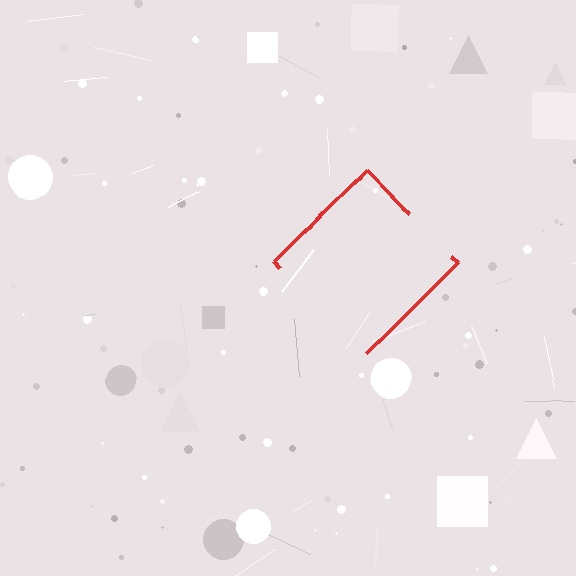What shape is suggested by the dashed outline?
The dashed outline suggests a diamond.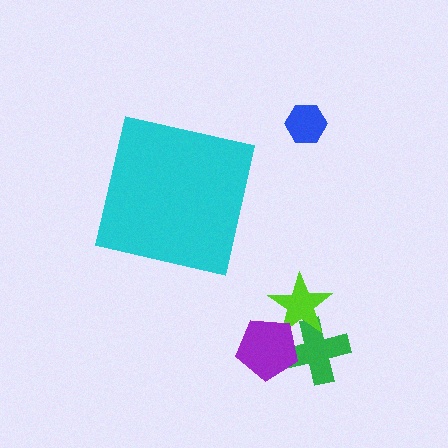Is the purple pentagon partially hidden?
No, the purple pentagon is fully visible.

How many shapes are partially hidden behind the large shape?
0 shapes are partially hidden.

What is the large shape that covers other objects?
A cyan square.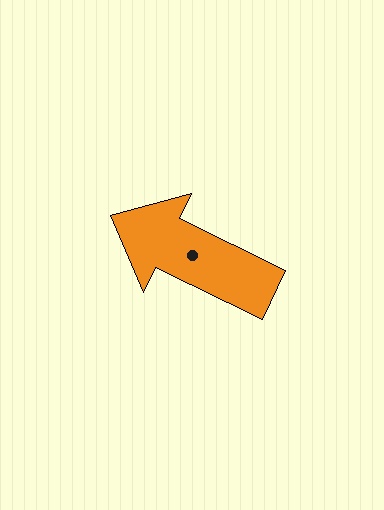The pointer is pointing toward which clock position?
Roughly 10 o'clock.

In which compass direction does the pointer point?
Northwest.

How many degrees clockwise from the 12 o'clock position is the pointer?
Approximately 296 degrees.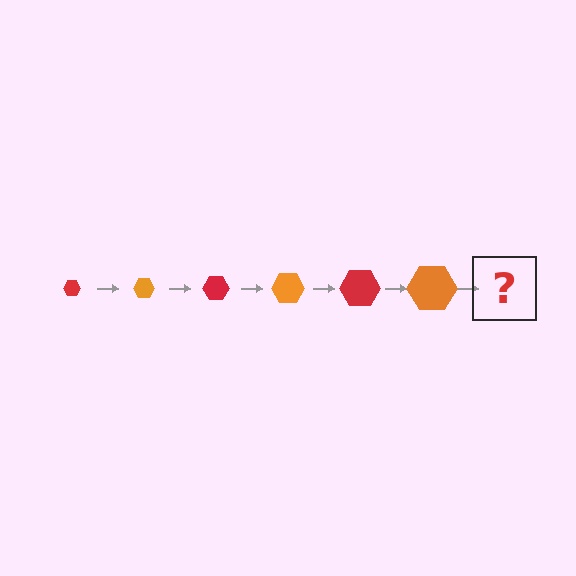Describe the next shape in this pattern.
It should be a red hexagon, larger than the previous one.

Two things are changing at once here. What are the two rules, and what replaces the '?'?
The two rules are that the hexagon grows larger each step and the color cycles through red and orange. The '?' should be a red hexagon, larger than the previous one.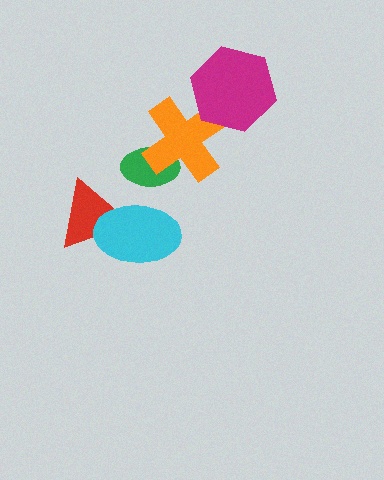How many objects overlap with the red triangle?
1 object overlaps with the red triangle.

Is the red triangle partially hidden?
Yes, it is partially covered by another shape.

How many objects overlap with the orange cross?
2 objects overlap with the orange cross.